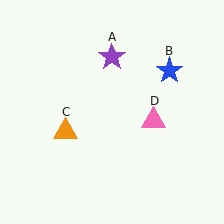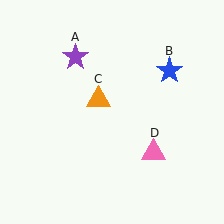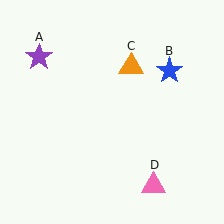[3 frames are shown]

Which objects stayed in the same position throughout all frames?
Blue star (object B) remained stationary.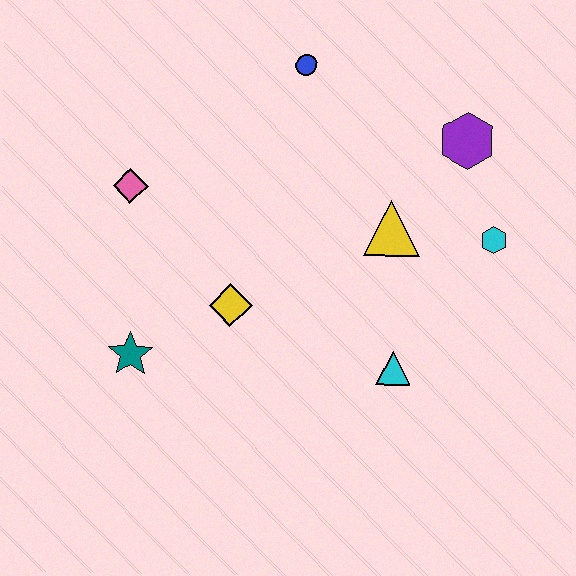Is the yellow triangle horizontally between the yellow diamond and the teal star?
No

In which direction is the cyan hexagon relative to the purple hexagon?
The cyan hexagon is below the purple hexagon.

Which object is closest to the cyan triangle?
The yellow triangle is closest to the cyan triangle.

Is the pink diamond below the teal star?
No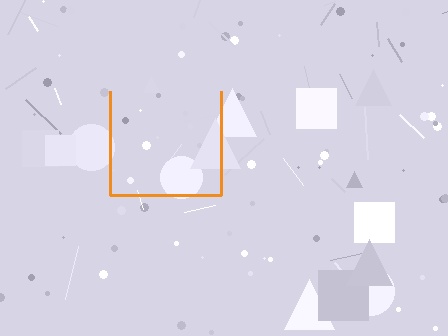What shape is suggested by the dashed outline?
The dashed outline suggests a square.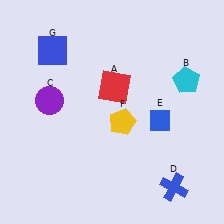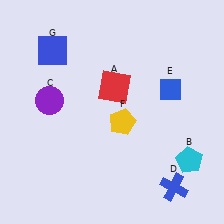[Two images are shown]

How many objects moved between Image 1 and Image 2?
2 objects moved between the two images.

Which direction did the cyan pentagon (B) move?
The cyan pentagon (B) moved down.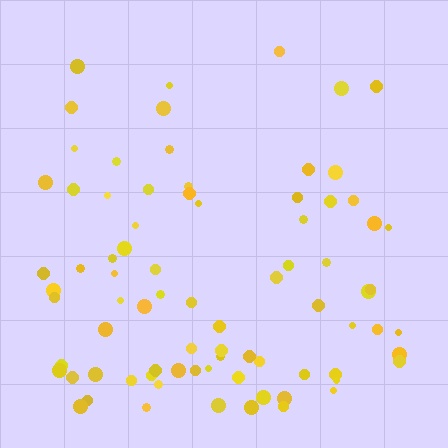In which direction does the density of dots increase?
From top to bottom, with the bottom side densest.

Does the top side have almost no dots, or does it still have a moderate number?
Still a moderate number, just noticeably fewer than the bottom.